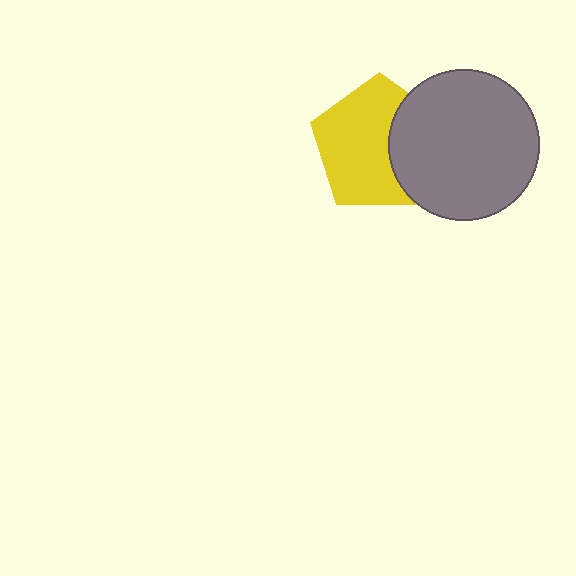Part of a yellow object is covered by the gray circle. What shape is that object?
It is a pentagon.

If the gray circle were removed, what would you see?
You would see the complete yellow pentagon.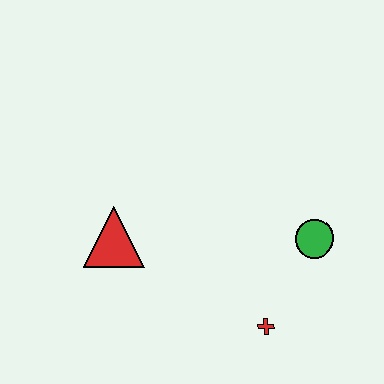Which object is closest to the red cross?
The green circle is closest to the red cross.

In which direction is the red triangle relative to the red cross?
The red triangle is to the left of the red cross.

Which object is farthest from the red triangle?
The green circle is farthest from the red triangle.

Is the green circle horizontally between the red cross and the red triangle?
No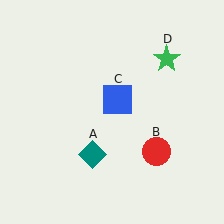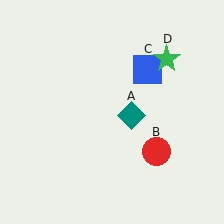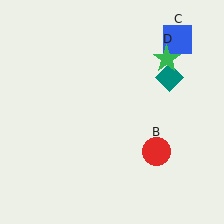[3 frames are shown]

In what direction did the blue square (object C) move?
The blue square (object C) moved up and to the right.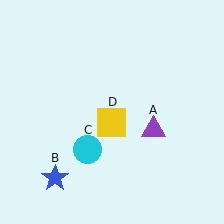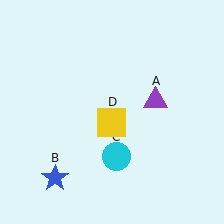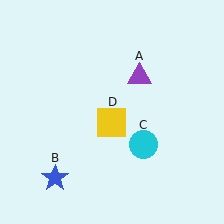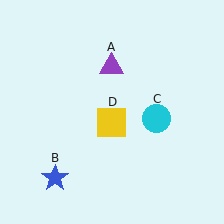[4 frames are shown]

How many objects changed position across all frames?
2 objects changed position: purple triangle (object A), cyan circle (object C).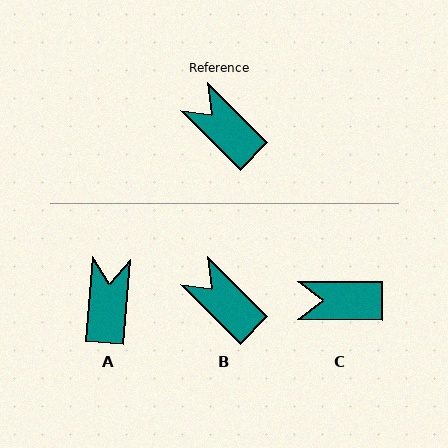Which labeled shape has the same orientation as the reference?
B.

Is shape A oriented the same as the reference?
No, it is off by about 50 degrees.